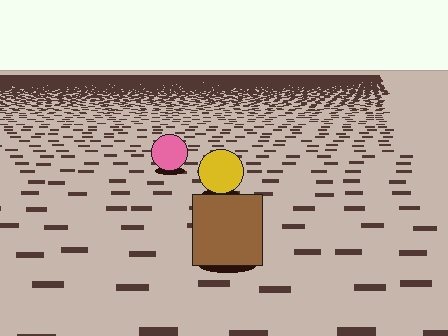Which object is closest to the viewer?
The brown square is closest. The texture marks near it are larger and more spread out.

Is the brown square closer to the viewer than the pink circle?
Yes. The brown square is closer — you can tell from the texture gradient: the ground texture is coarser near it.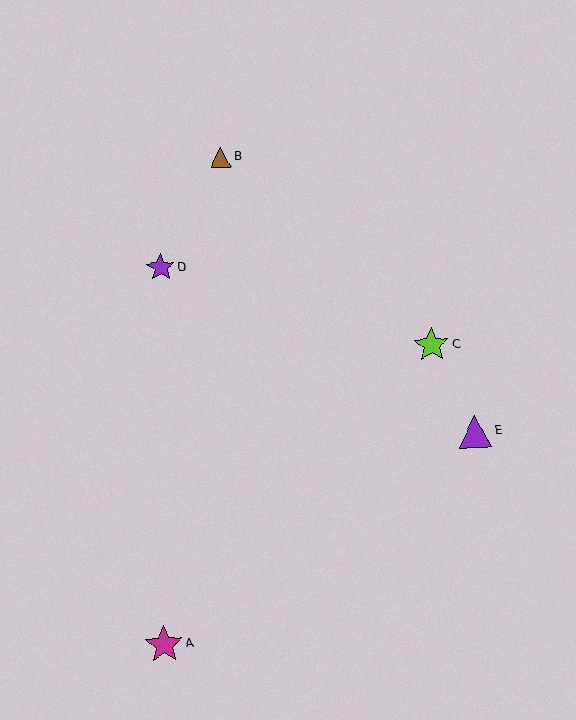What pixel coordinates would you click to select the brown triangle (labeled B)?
Click at (221, 157) to select the brown triangle B.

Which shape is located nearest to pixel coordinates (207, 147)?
The brown triangle (labeled B) at (221, 157) is nearest to that location.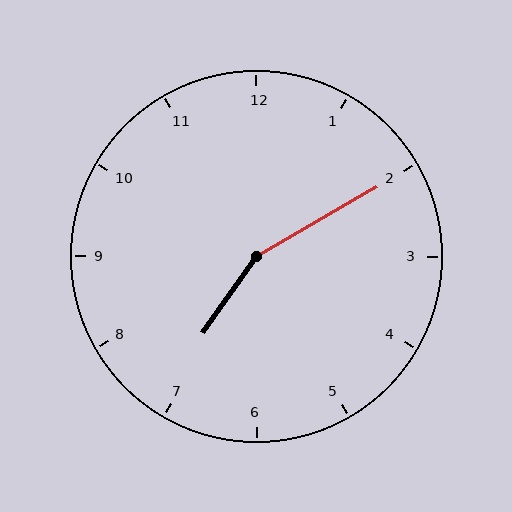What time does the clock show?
7:10.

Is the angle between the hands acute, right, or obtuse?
It is obtuse.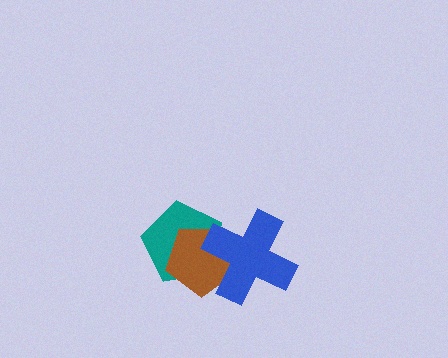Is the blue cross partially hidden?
No, no other shape covers it.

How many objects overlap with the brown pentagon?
2 objects overlap with the brown pentagon.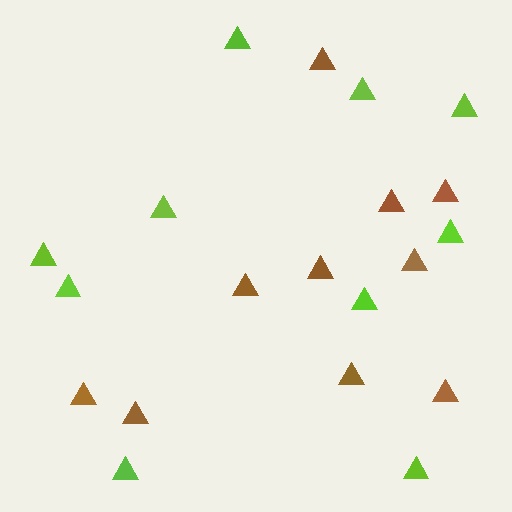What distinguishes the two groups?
There are 2 groups: one group of brown triangles (10) and one group of lime triangles (10).